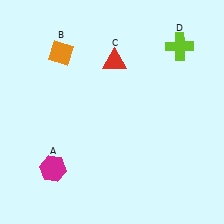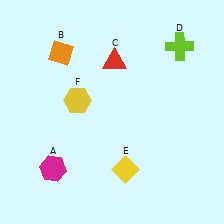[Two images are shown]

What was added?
A yellow diamond (E), a yellow hexagon (F) were added in Image 2.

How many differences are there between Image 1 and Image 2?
There are 2 differences between the two images.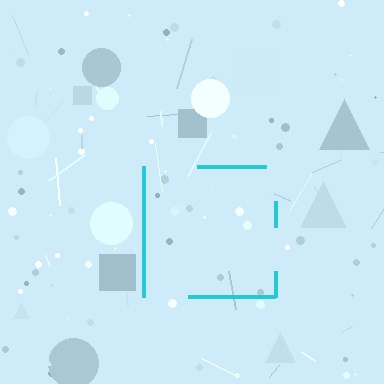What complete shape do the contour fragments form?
The contour fragments form a square.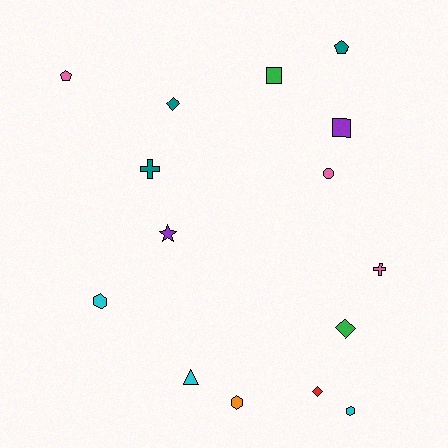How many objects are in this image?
There are 15 objects.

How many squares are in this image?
There are 2 squares.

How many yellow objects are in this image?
There are no yellow objects.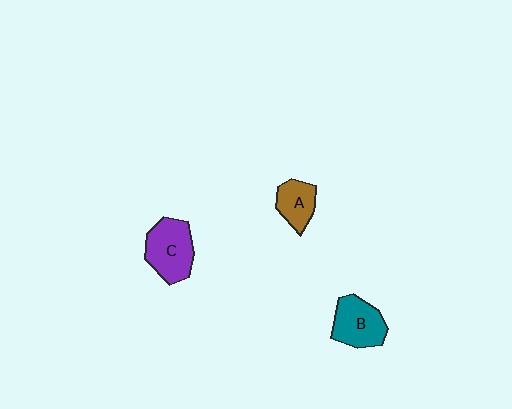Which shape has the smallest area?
Shape A (brown).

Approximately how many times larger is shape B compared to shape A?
Approximately 1.4 times.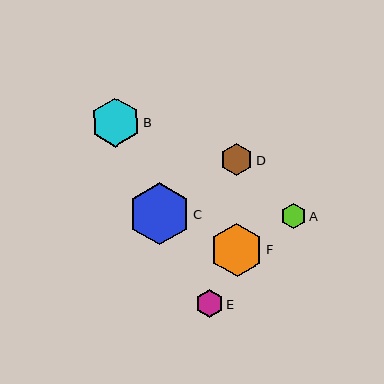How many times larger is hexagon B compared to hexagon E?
Hexagon B is approximately 1.7 times the size of hexagon E.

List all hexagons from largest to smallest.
From largest to smallest: C, F, B, D, E, A.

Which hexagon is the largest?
Hexagon C is the largest with a size of approximately 62 pixels.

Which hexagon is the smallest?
Hexagon A is the smallest with a size of approximately 26 pixels.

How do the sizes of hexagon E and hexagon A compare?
Hexagon E and hexagon A are approximately the same size.